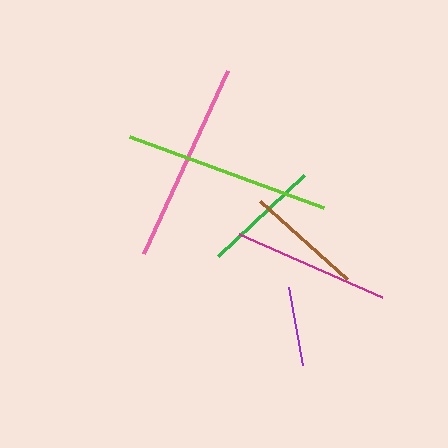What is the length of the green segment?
The green segment is approximately 118 pixels long.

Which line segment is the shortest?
The purple line is the shortest at approximately 80 pixels.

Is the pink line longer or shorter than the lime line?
The lime line is longer than the pink line.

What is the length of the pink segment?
The pink segment is approximately 202 pixels long.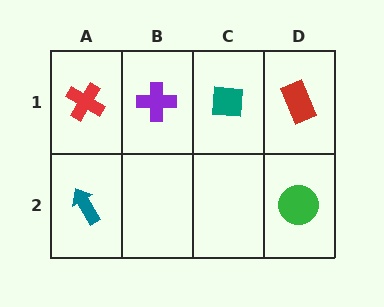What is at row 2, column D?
A green circle.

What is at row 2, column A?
A teal arrow.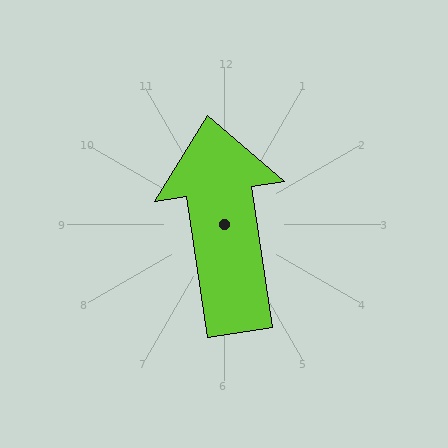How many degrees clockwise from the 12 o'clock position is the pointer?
Approximately 351 degrees.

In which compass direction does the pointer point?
North.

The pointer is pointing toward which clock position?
Roughly 12 o'clock.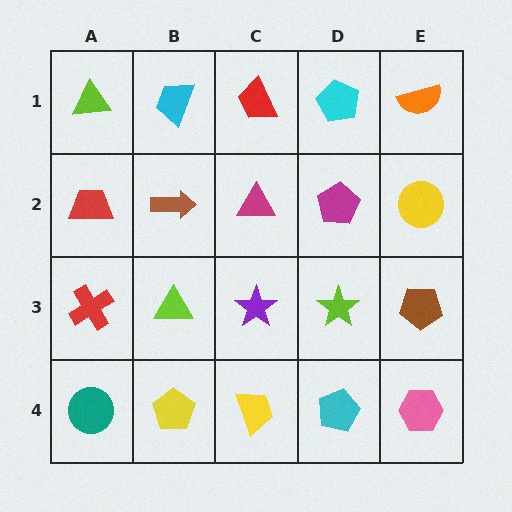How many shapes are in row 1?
5 shapes.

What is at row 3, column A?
A red cross.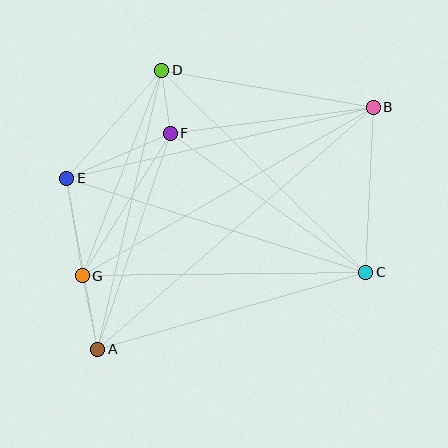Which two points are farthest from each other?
Points A and B are farthest from each other.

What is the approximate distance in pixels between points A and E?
The distance between A and E is approximately 174 pixels.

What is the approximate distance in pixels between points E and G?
The distance between E and G is approximately 99 pixels.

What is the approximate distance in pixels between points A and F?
The distance between A and F is approximately 228 pixels.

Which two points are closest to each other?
Points D and F are closest to each other.